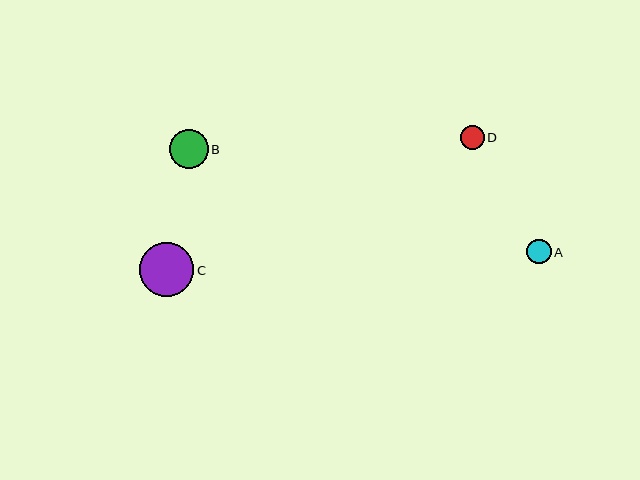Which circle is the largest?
Circle C is the largest with a size of approximately 55 pixels.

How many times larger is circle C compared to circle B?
Circle C is approximately 1.4 times the size of circle B.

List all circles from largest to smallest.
From largest to smallest: C, B, A, D.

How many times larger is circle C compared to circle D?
Circle C is approximately 2.4 times the size of circle D.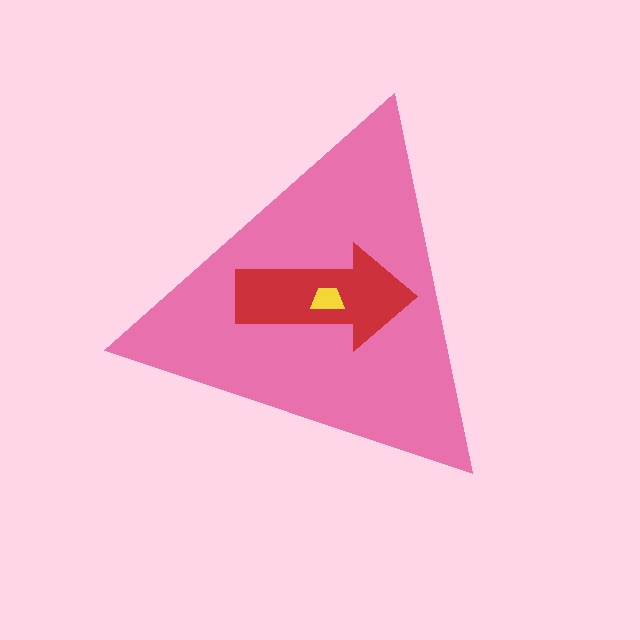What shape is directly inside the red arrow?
The yellow trapezoid.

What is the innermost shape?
The yellow trapezoid.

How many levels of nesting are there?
3.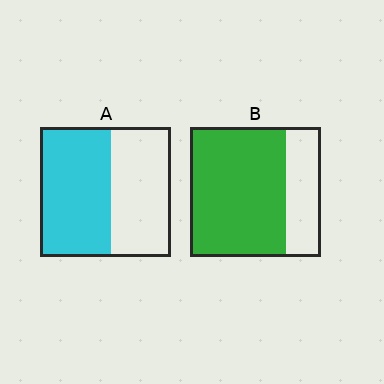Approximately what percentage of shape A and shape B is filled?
A is approximately 55% and B is approximately 75%.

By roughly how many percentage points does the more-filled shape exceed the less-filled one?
By roughly 20 percentage points (B over A).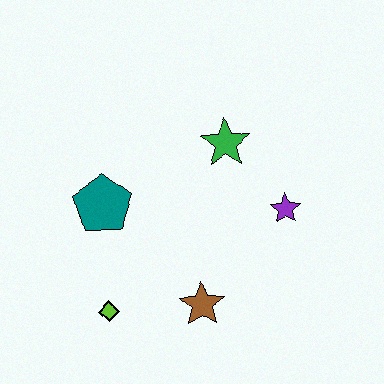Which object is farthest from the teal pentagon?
The purple star is farthest from the teal pentagon.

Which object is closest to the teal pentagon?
The lime diamond is closest to the teal pentagon.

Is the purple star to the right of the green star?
Yes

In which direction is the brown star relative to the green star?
The brown star is below the green star.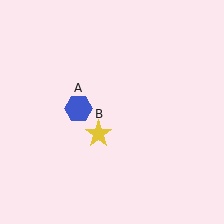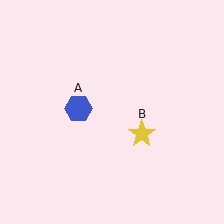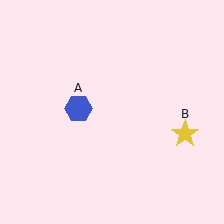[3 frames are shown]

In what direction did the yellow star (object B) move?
The yellow star (object B) moved right.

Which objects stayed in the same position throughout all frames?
Blue hexagon (object A) remained stationary.